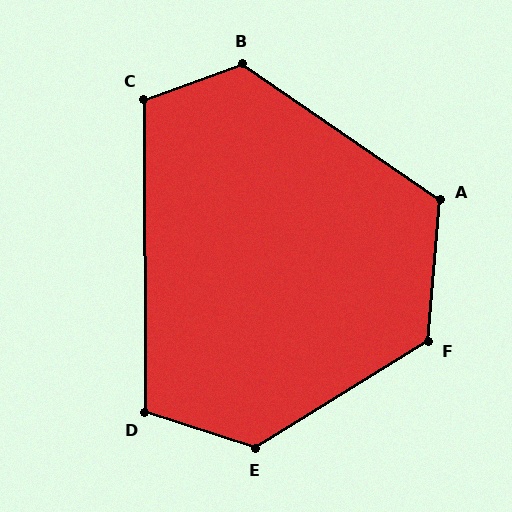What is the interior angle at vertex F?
Approximately 126 degrees (obtuse).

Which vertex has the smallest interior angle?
D, at approximately 108 degrees.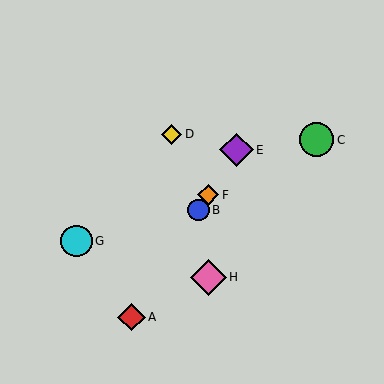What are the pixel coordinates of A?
Object A is at (131, 317).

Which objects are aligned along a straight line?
Objects A, B, E, F are aligned along a straight line.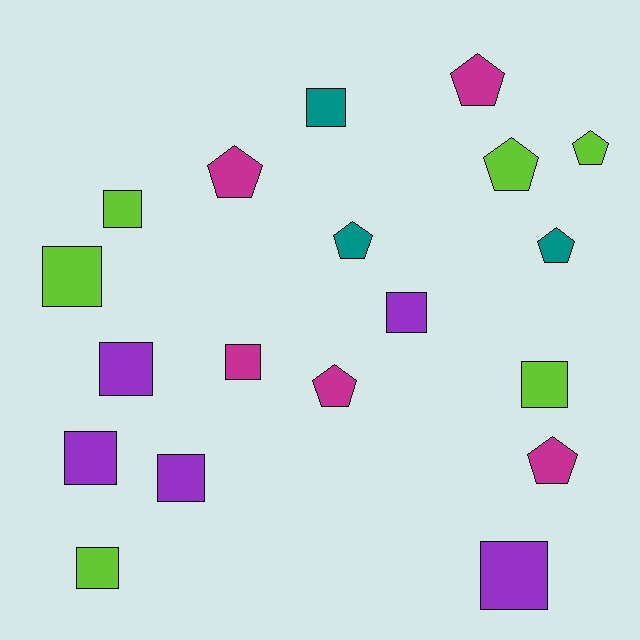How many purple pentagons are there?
There are no purple pentagons.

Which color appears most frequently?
Lime, with 6 objects.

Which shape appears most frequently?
Square, with 11 objects.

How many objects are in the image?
There are 19 objects.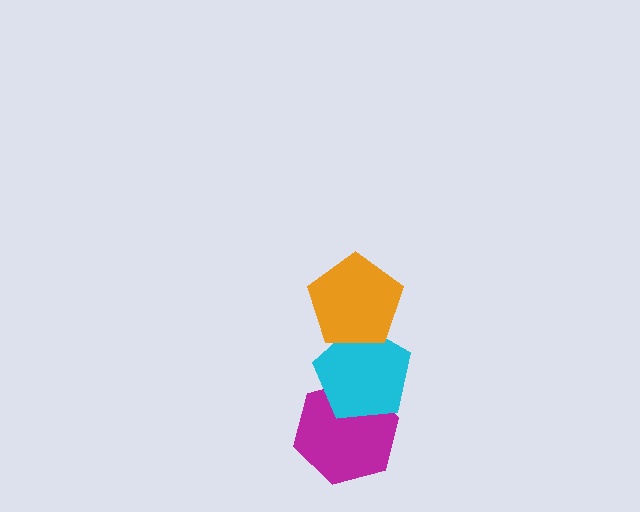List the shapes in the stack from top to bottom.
From top to bottom: the orange pentagon, the cyan pentagon, the magenta hexagon.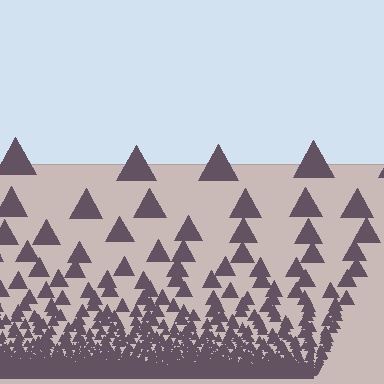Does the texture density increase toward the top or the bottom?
Density increases toward the bottom.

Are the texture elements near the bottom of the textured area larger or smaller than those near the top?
Smaller. The gradient is inverted — elements near the bottom are smaller and denser.